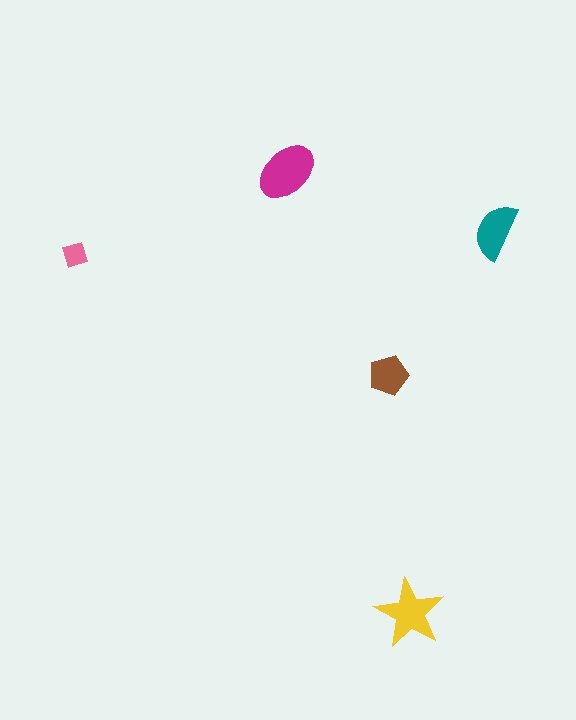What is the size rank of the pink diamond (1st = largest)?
5th.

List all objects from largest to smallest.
The magenta ellipse, the yellow star, the teal semicircle, the brown pentagon, the pink diamond.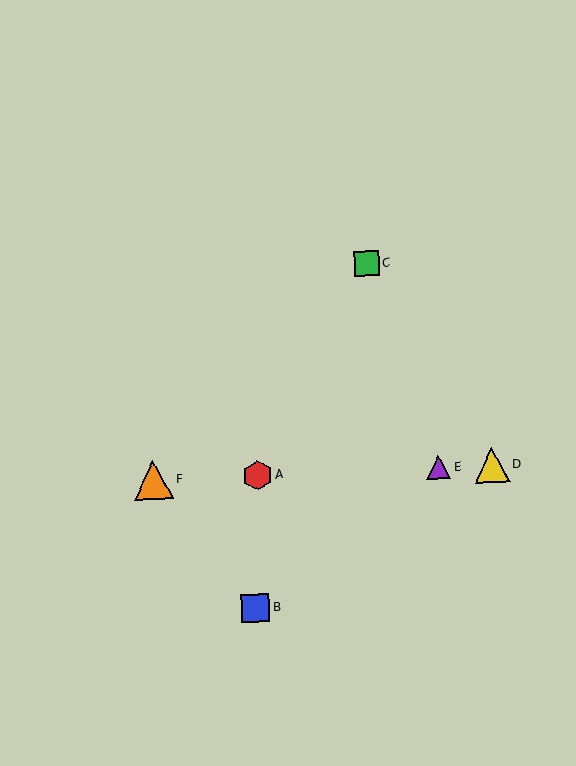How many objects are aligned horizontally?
4 objects (A, D, E, F) are aligned horizontally.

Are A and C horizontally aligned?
No, A is at y≈476 and C is at y≈263.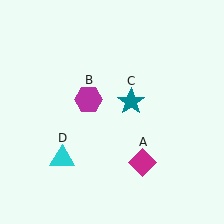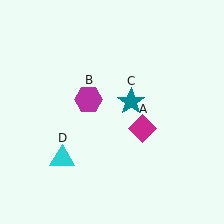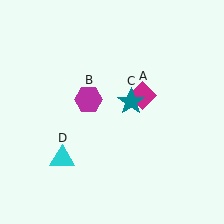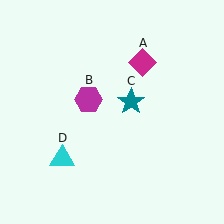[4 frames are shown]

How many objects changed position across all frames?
1 object changed position: magenta diamond (object A).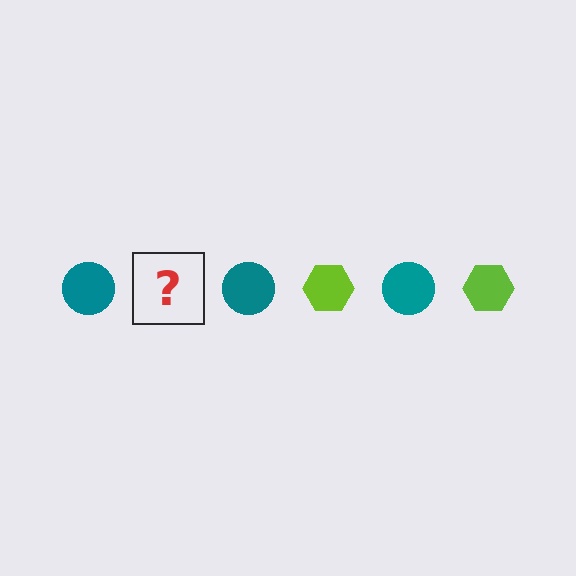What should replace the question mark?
The question mark should be replaced with a lime hexagon.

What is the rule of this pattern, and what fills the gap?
The rule is that the pattern alternates between teal circle and lime hexagon. The gap should be filled with a lime hexagon.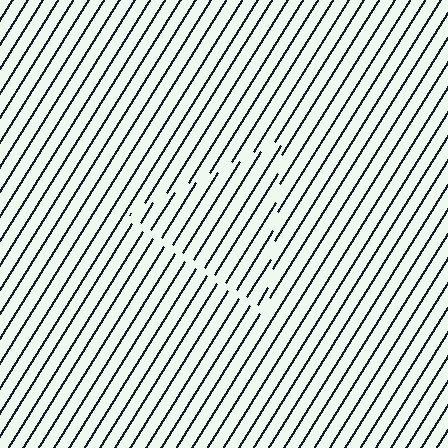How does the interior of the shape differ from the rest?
The interior of the shape contains the same grating, shifted by half a period — the contour is defined by the phase discontinuity where line-ends from the inner and outer gratings abut.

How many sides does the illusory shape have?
3 sides — the line-ends trace a triangle.